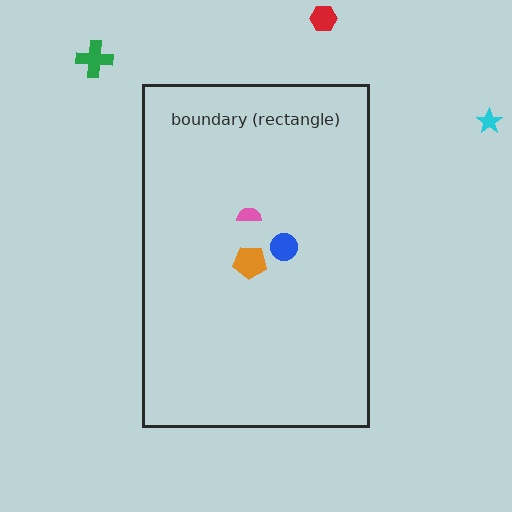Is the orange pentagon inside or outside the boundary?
Inside.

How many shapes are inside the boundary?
3 inside, 3 outside.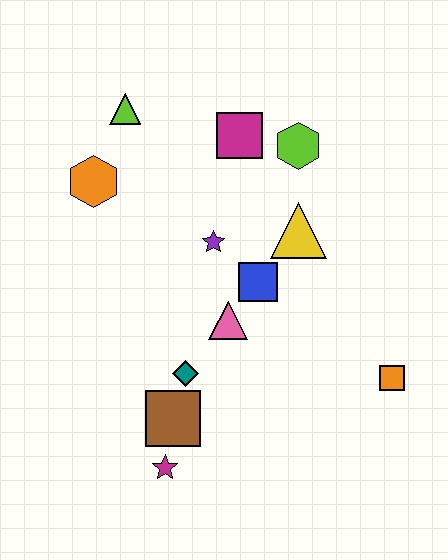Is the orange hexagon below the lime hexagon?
Yes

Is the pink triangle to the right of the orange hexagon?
Yes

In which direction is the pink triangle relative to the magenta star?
The pink triangle is above the magenta star.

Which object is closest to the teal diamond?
The brown square is closest to the teal diamond.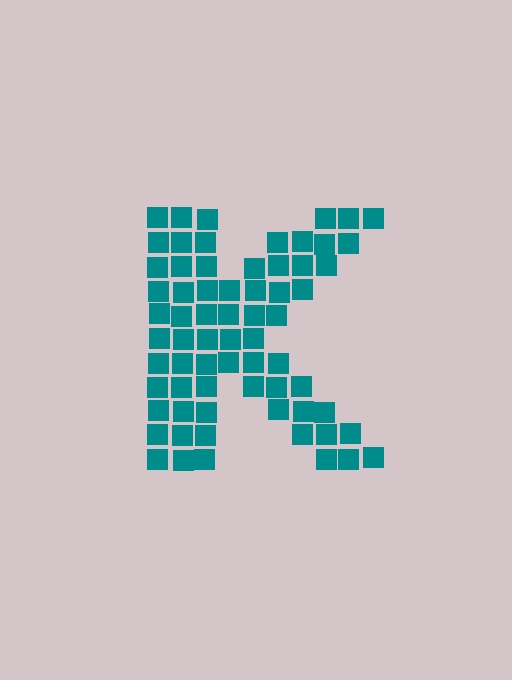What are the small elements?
The small elements are squares.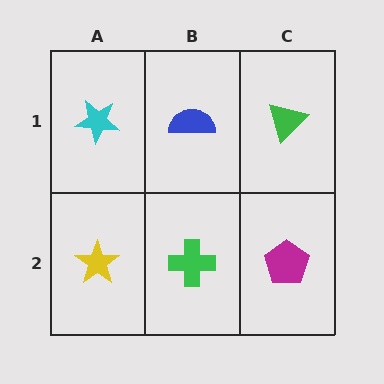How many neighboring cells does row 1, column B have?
3.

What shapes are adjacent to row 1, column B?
A green cross (row 2, column B), a cyan star (row 1, column A), a green triangle (row 1, column C).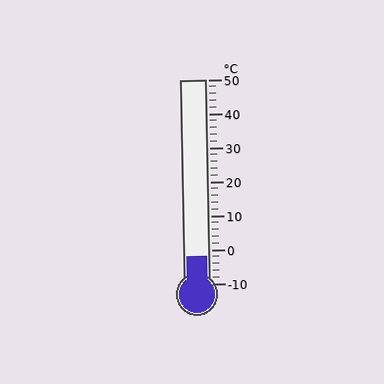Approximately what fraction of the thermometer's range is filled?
The thermometer is filled to approximately 15% of its range.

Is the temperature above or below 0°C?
The temperature is below 0°C.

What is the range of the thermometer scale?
The thermometer scale ranges from -10°C to 50°C.